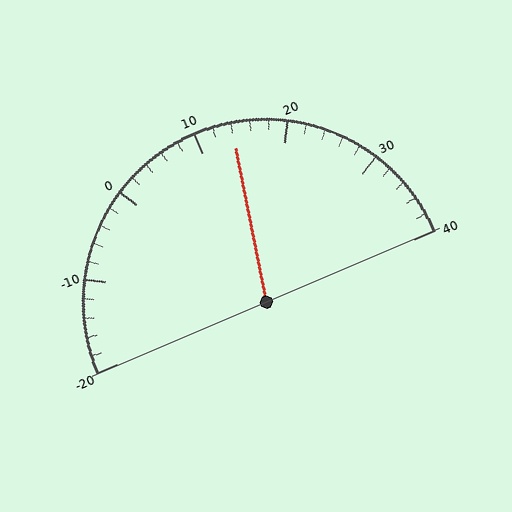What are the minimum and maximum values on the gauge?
The gauge ranges from -20 to 40.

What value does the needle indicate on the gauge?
The needle indicates approximately 14.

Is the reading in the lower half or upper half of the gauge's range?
The reading is in the upper half of the range (-20 to 40).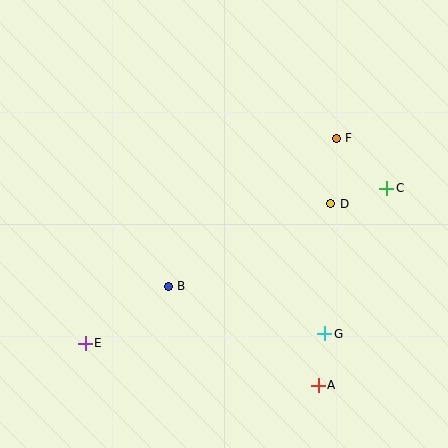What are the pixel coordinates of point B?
Point B is at (168, 286).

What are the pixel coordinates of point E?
Point E is at (85, 343).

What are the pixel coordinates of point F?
Point F is at (336, 138).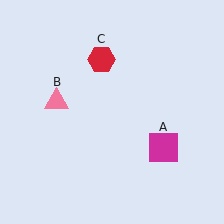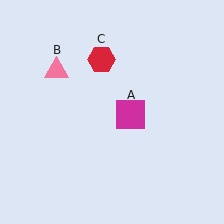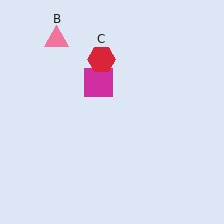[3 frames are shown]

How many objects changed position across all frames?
2 objects changed position: magenta square (object A), pink triangle (object B).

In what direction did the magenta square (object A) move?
The magenta square (object A) moved up and to the left.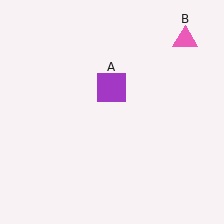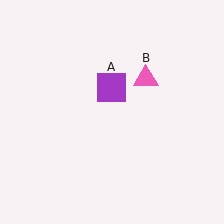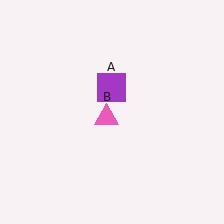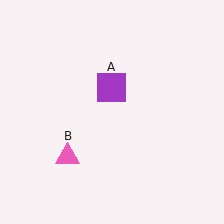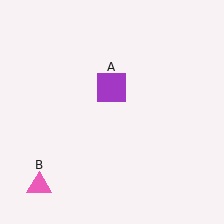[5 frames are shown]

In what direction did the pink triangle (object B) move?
The pink triangle (object B) moved down and to the left.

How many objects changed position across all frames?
1 object changed position: pink triangle (object B).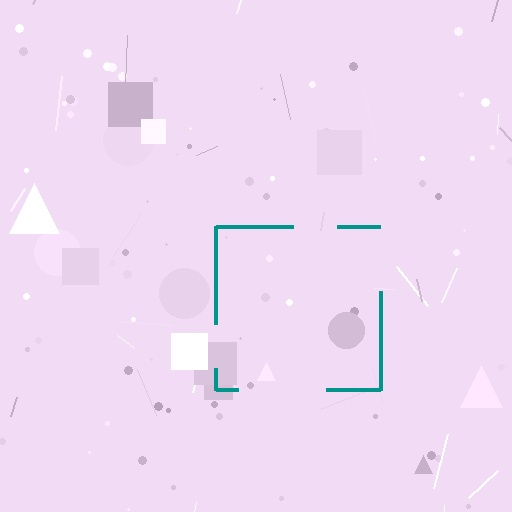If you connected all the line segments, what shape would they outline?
They would outline a square.